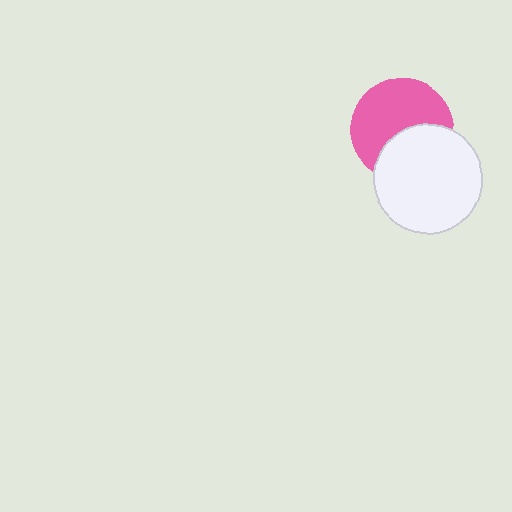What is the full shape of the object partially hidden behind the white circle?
The partially hidden object is a pink circle.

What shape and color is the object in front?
The object in front is a white circle.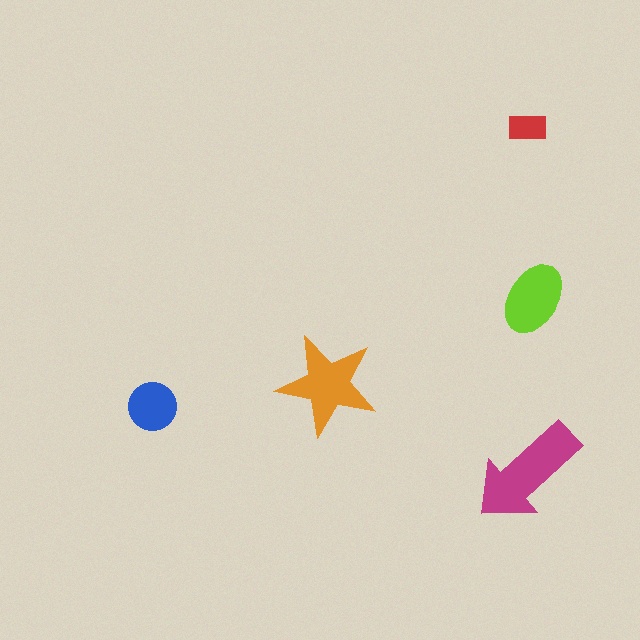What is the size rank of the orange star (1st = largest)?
2nd.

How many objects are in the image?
There are 5 objects in the image.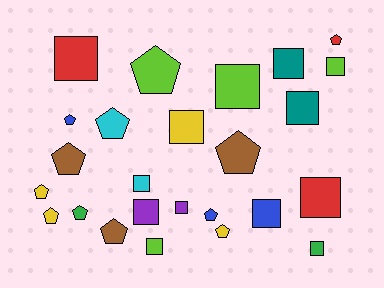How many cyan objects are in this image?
There are 2 cyan objects.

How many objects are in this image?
There are 25 objects.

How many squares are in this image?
There are 13 squares.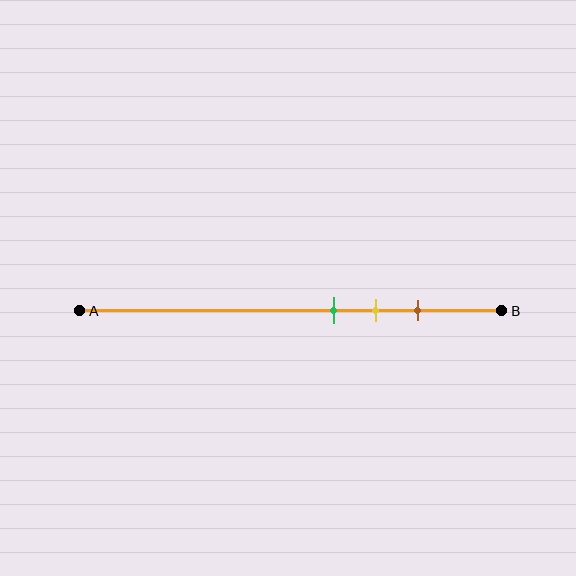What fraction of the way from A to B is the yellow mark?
The yellow mark is approximately 70% (0.7) of the way from A to B.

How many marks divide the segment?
There are 3 marks dividing the segment.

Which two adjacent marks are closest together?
The green and yellow marks are the closest adjacent pair.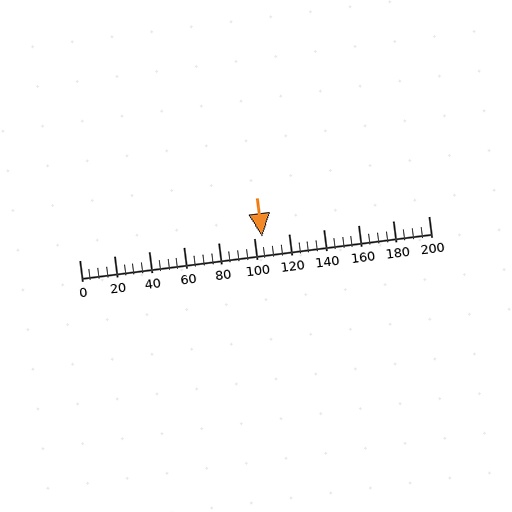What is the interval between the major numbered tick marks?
The major tick marks are spaced 20 units apart.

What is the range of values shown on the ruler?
The ruler shows values from 0 to 200.